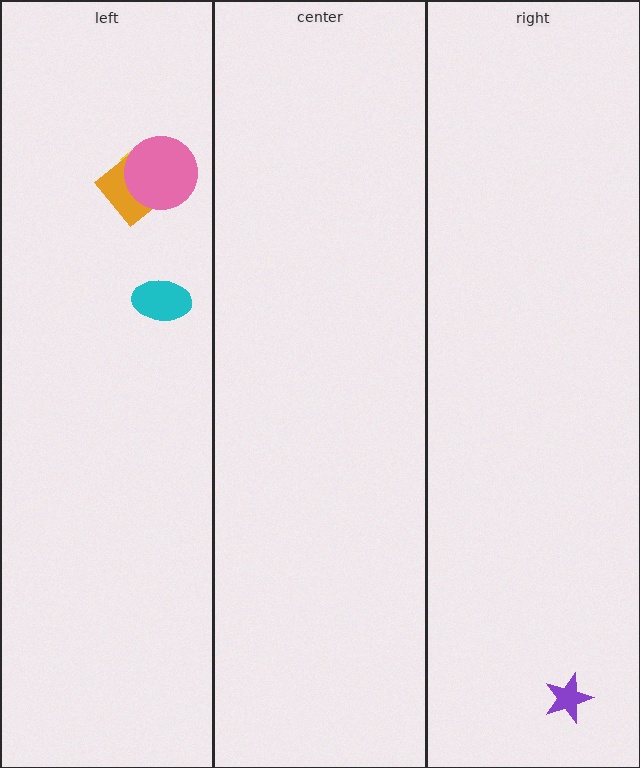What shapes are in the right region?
The purple star.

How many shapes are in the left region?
4.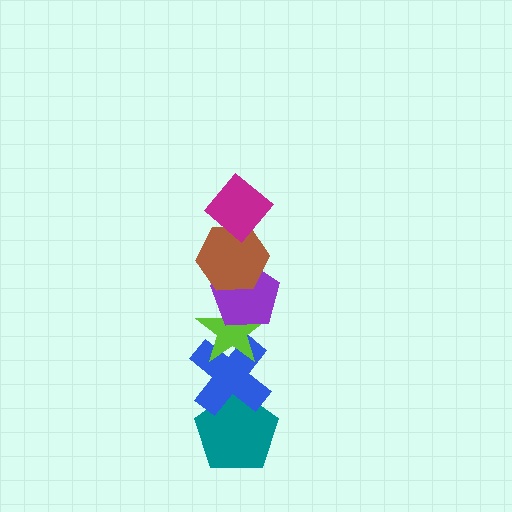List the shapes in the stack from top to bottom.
From top to bottom: the magenta diamond, the brown hexagon, the purple pentagon, the lime star, the blue cross, the teal pentagon.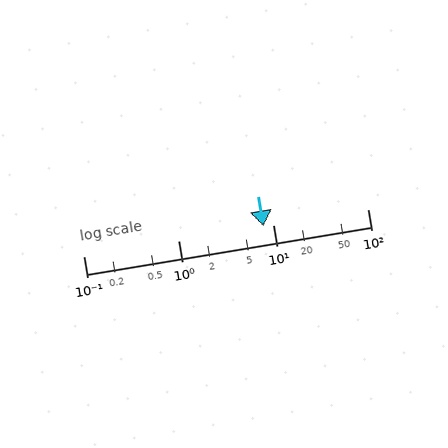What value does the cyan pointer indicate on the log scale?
The pointer indicates approximately 8.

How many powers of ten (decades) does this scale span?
The scale spans 3 decades, from 0.1 to 100.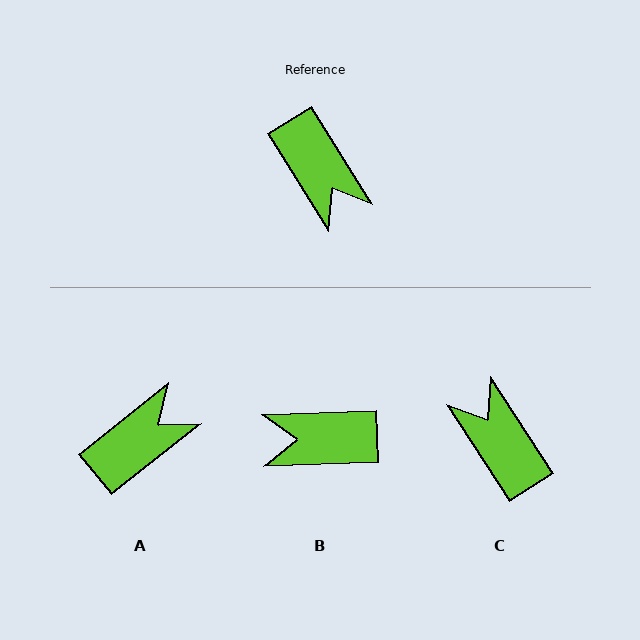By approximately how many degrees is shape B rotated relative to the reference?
Approximately 120 degrees clockwise.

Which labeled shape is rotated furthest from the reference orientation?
C, about 179 degrees away.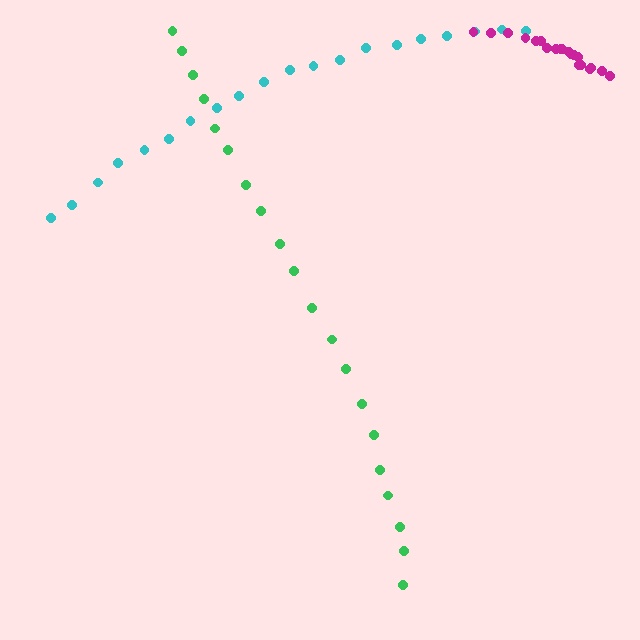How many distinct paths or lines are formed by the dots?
There are 3 distinct paths.